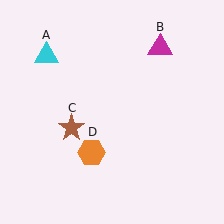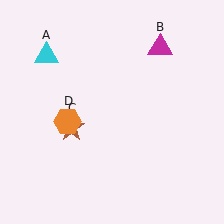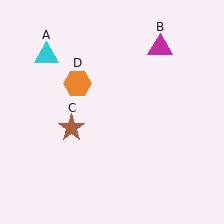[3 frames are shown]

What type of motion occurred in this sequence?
The orange hexagon (object D) rotated clockwise around the center of the scene.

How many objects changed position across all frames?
1 object changed position: orange hexagon (object D).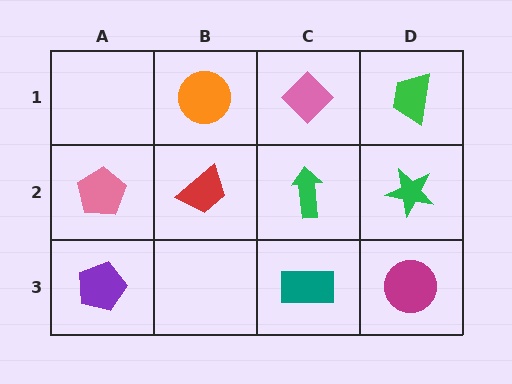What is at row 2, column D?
A green star.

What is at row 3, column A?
A purple pentagon.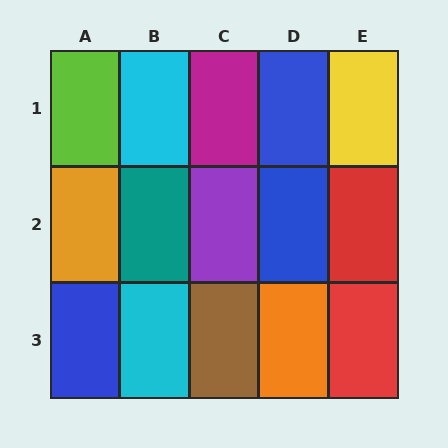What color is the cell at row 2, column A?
Orange.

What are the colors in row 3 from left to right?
Blue, cyan, brown, orange, red.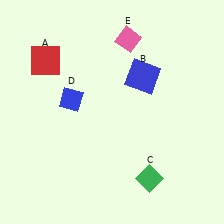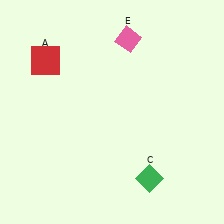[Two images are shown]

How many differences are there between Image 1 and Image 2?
There are 2 differences between the two images.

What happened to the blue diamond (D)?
The blue diamond (D) was removed in Image 2. It was in the top-left area of Image 1.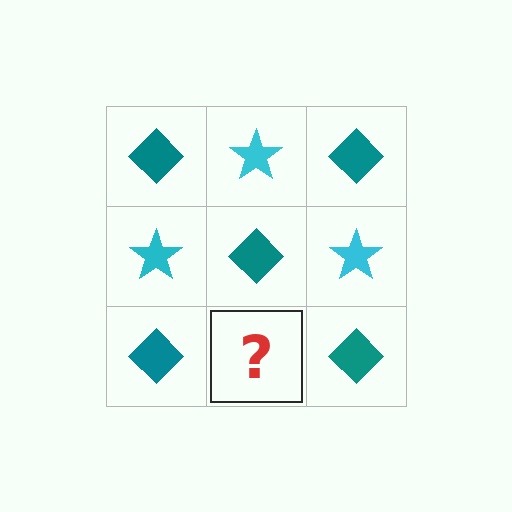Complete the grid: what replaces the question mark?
The question mark should be replaced with a cyan star.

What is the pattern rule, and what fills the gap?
The rule is that it alternates teal diamond and cyan star in a checkerboard pattern. The gap should be filled with a cyan star.